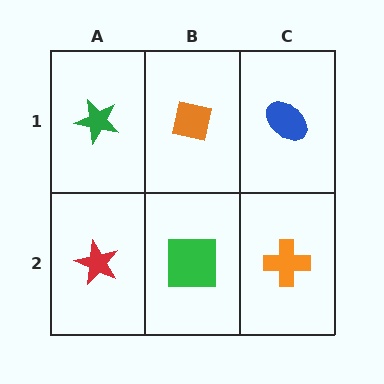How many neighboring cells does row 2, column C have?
2.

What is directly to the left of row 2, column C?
A green square.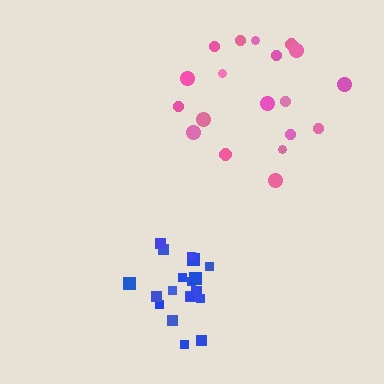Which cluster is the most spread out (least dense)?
Pink.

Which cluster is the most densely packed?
Blue.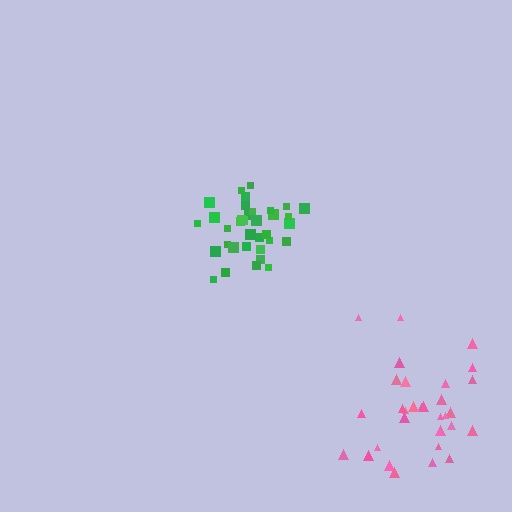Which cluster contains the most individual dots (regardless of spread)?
Green (35).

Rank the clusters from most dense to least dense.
green, pink.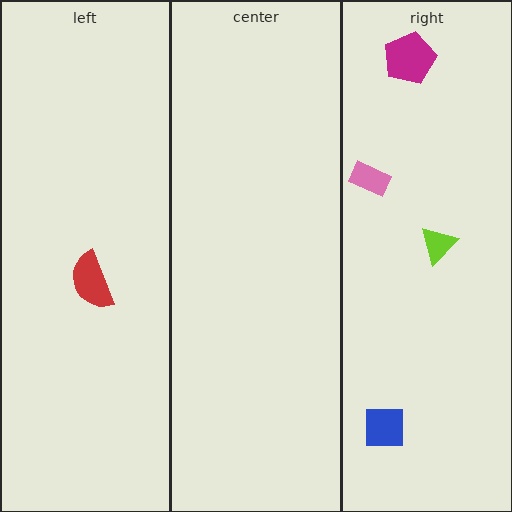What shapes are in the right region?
The magenta pentagon, the blue square, the lime triangle, the pink rectangle.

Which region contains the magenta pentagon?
The right region.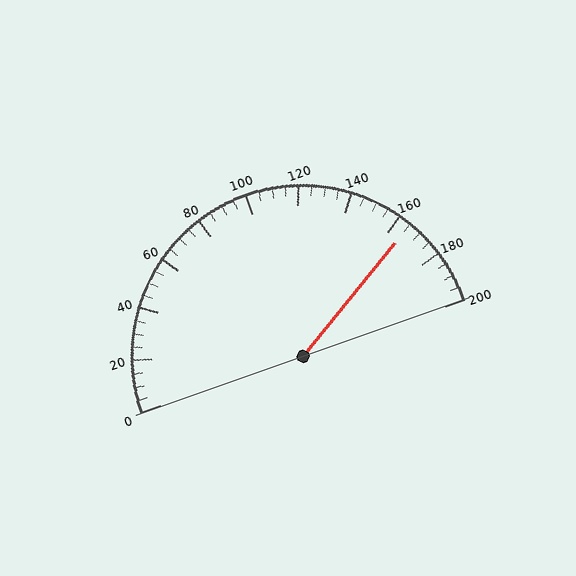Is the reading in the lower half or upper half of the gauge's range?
The reading is in the upper half of the range (0 to 200).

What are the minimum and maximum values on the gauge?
The gauge ranges from 0 to 200.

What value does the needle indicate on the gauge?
The needle indicates approximately 165.